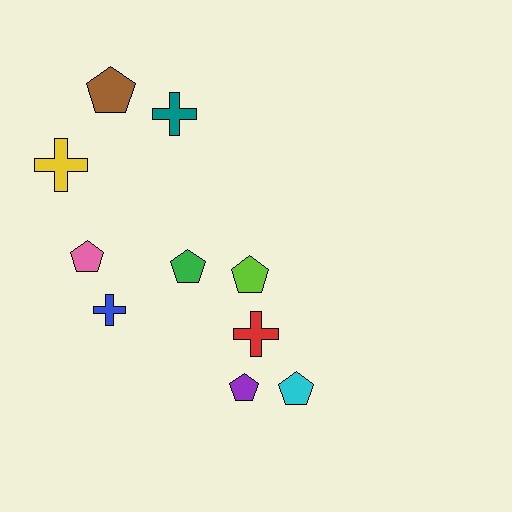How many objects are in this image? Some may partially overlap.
There are 10 objects.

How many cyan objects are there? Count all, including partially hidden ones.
There is 1 cyan object.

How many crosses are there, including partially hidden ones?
There are 4 crosses.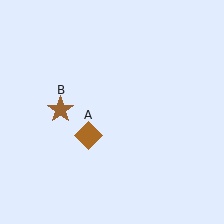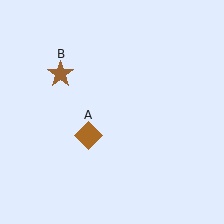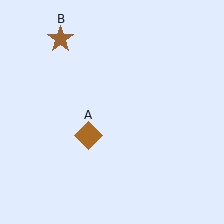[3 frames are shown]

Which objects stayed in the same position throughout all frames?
Brown diamond (object A) remained stationary.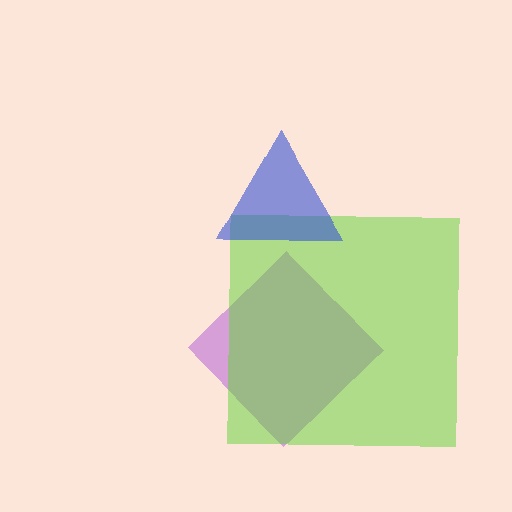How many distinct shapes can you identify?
There are 3 distinct shapes: a purple diamond, a lime square, a blue triangle.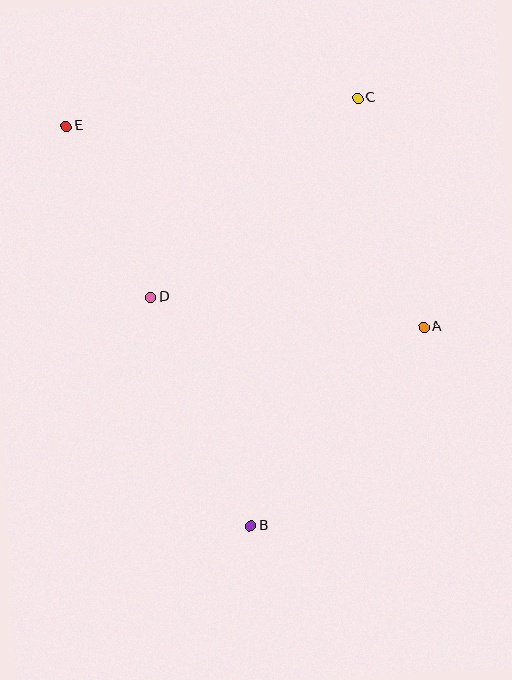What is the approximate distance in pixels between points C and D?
The distance between C and D is approximately 288 pixels.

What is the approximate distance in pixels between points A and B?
The distance between A and B is approximately 264 pixels.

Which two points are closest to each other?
Points D and E are closest to each other.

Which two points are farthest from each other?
Points B and C are farthest from each other.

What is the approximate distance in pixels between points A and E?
The distance between A and E is approximately 410 pixels.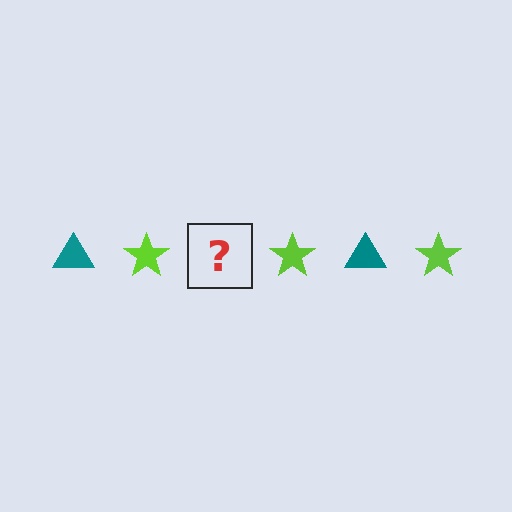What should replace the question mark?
The question mark should be replaced with a teal triangle.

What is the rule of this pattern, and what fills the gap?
The rule is that the pattern alternates between teal triangle and lime star. The gap should be filled with a teal triangle.